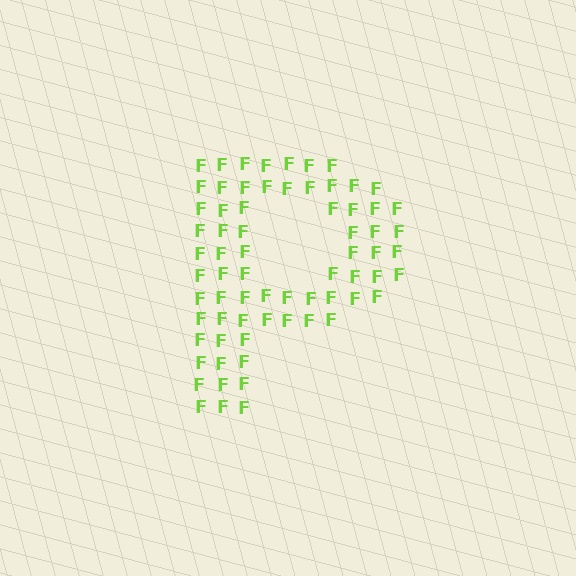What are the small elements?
The small elements are letter F's.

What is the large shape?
The large shape is the letter P.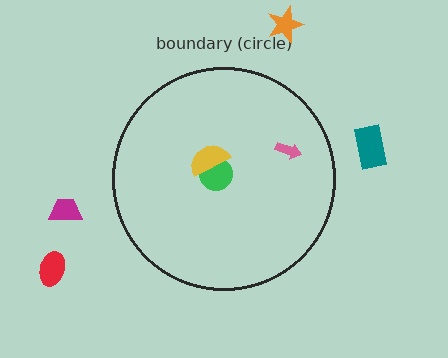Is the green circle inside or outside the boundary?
Inside.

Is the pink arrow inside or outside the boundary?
Inside.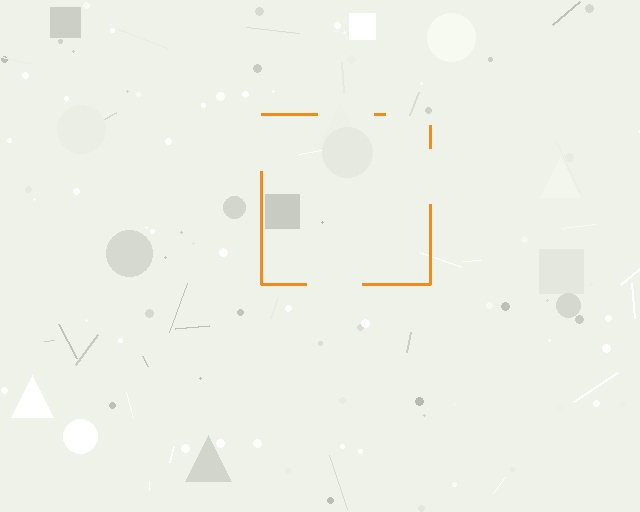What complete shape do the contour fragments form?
The contour fragments form a square.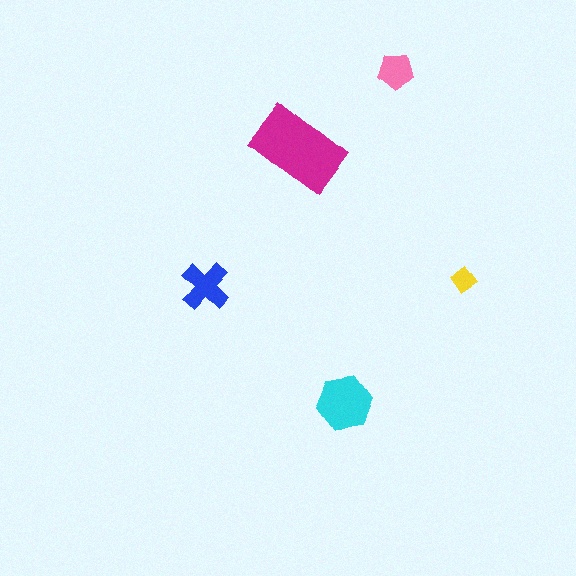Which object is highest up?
The pink pentagon is topmost.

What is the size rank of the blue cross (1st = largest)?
3rd.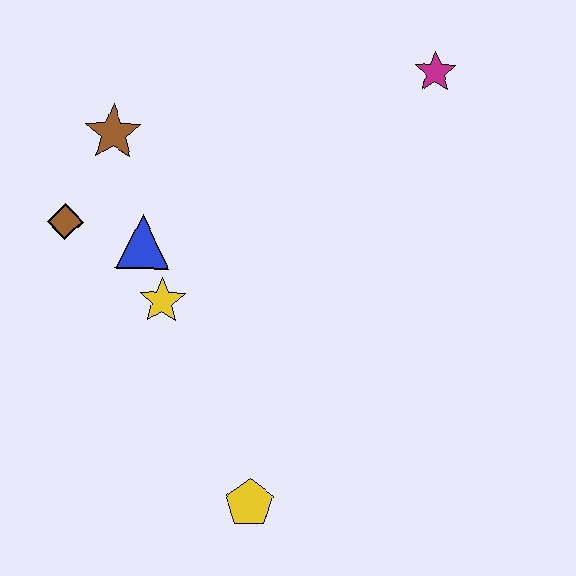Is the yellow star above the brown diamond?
No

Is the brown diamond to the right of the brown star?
No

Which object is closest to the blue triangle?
The yellow star is closest to the blue triangle.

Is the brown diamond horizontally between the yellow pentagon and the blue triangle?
No